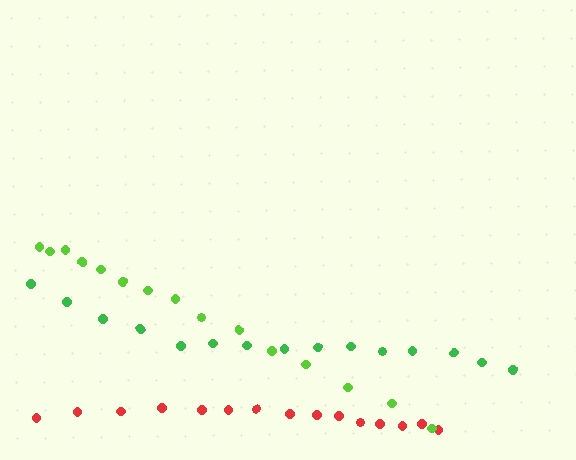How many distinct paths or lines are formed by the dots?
There are 3 distinct paths.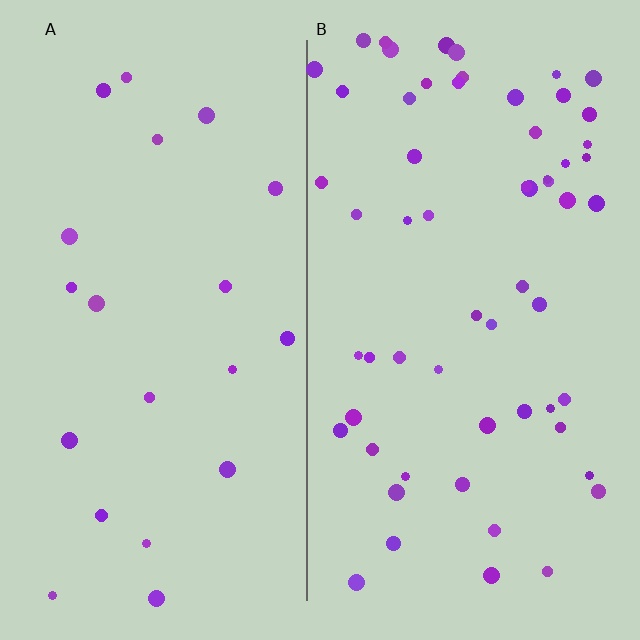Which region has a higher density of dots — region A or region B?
B (the right).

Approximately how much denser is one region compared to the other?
Approximately 2.9× — region B over region A.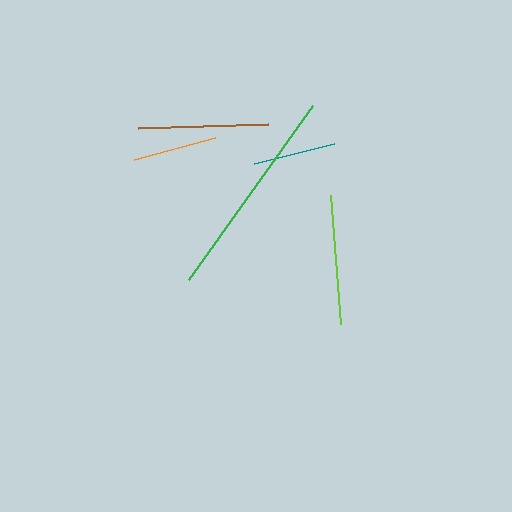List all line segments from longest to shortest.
From longest to shortest: green, brown, lime, orange, teal.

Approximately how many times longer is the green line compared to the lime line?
The green line is approximately 1.7 times the length of the lime line.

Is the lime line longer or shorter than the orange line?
The lime line is longer than the orange line.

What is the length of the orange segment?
The orange segment is approximately 83 pixels long.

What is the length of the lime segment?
The lime segment is approximately 129 pixels long.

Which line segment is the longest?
The green line is the longest at approximately 214 pixels.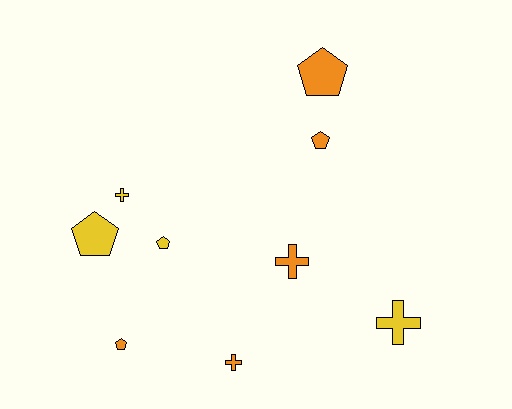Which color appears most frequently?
Orange, with 5 objects.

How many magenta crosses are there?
There are no magenta crosses.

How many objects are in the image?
There are 9 objects.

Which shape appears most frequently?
Pentagon, with 5 objects.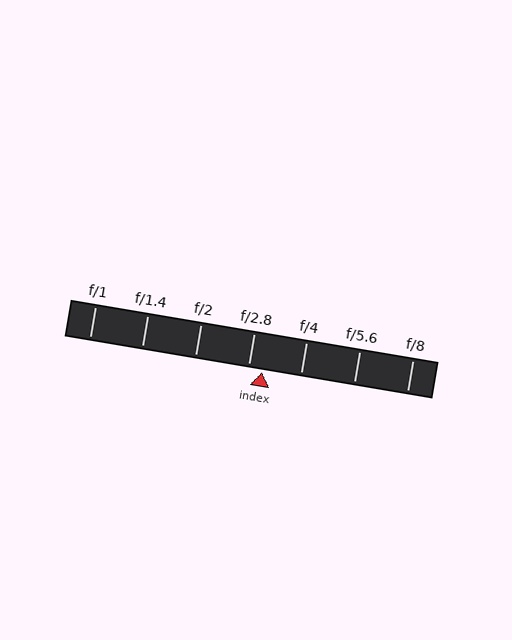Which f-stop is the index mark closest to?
The index mark is closest to f/2.8.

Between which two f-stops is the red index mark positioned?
The index mark is between f/2.8 and f/4.